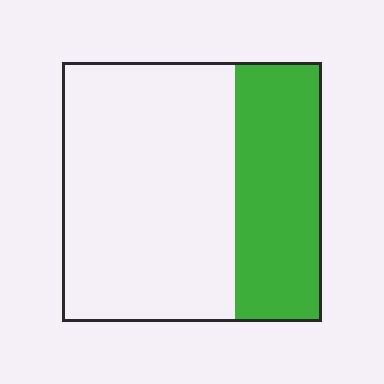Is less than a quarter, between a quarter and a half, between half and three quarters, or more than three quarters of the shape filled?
Between a quarter and a half.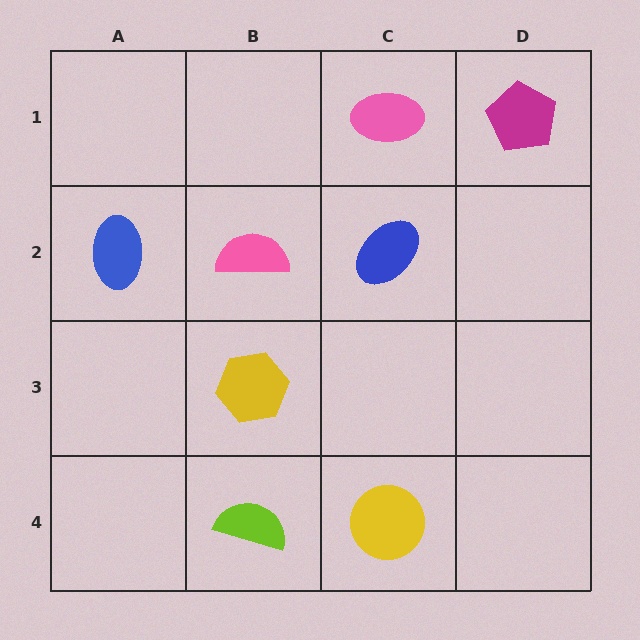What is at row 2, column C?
A blue ellipse.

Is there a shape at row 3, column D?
No, that cell is empty.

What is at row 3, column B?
A yellow hexagon.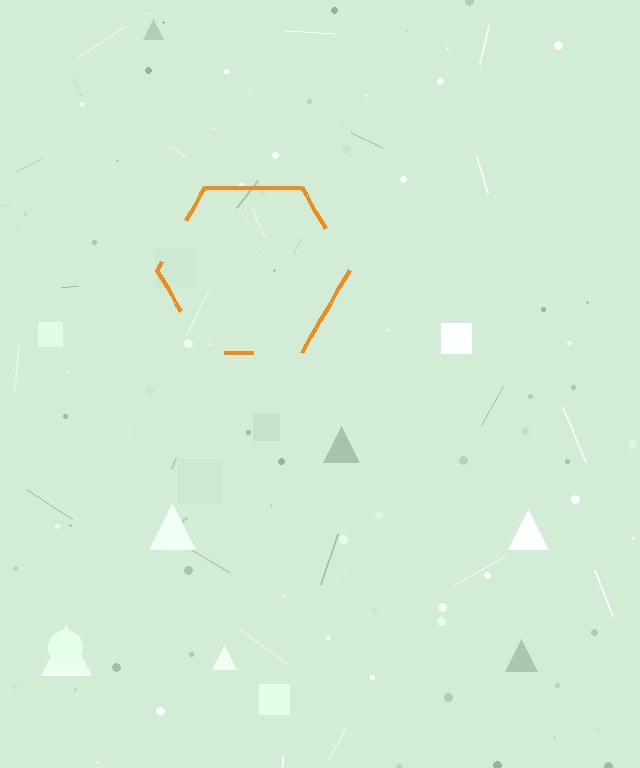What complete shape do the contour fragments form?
The contour fragments form a hexagon.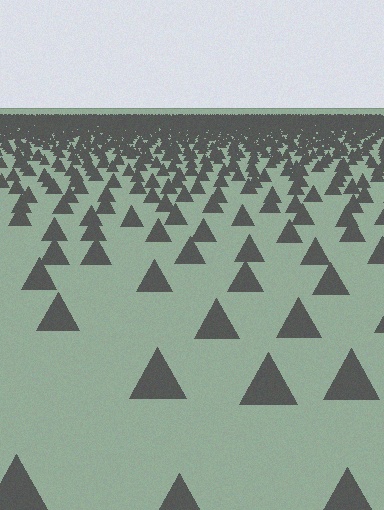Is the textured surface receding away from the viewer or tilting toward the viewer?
The surface is receding away from the viewer. Texture elements get smaller and denser toward the top.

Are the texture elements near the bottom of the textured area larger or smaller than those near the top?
Larger. Near the bottom, elements are closer to the viewer and appear at a bigger on-screen size.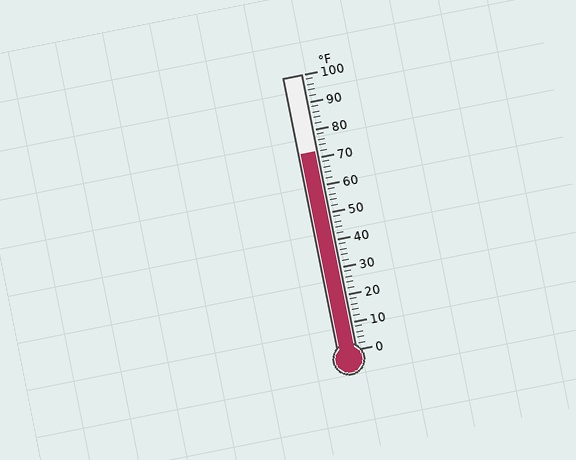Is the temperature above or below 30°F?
The temperature is above 30°F.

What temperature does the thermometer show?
The thermometer shows approximately 72°F.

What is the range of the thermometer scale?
The thermometer scale ranges from 0°F to 100°F.